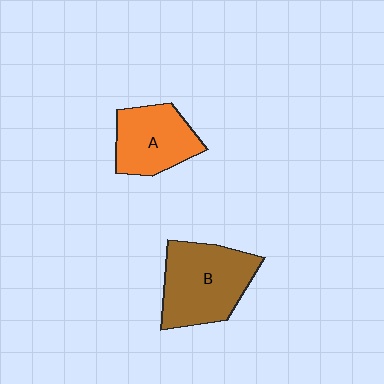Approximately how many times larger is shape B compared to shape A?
Approximately 1.3 times.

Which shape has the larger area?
Shape B (brown).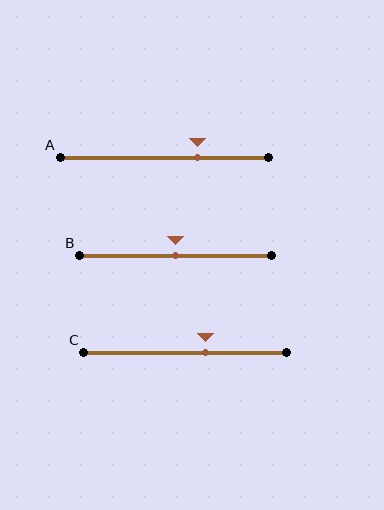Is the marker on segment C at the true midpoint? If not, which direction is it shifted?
No, the marker on segment C is shifted to the right by about 10% of the segment length.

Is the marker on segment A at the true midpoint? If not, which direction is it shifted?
No, the marker on segment A is shifted to the right by about 16% of the segment length.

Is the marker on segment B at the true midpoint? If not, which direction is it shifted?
Yes, the marker on segment B is at the true midpoint.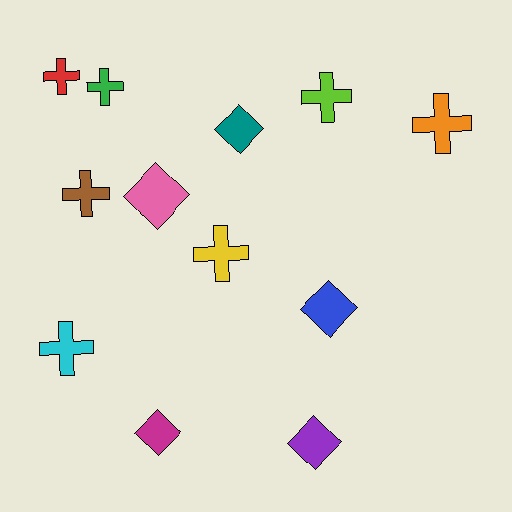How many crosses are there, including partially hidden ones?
There are 7 crosses.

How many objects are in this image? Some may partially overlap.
There are 12 objects.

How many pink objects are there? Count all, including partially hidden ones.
There is 1 pink object.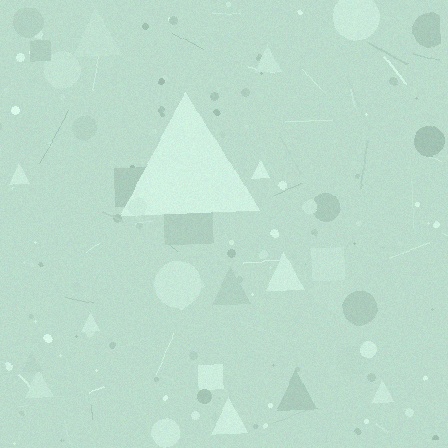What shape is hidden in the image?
A triangle is hidden in the image.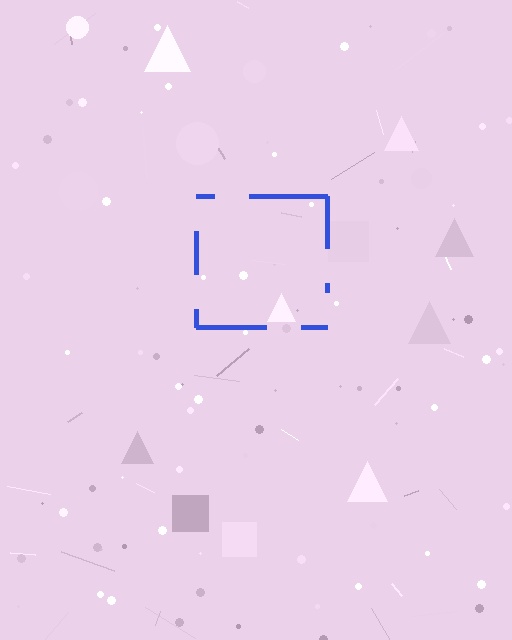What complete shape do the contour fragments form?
The contour fragments form a square.